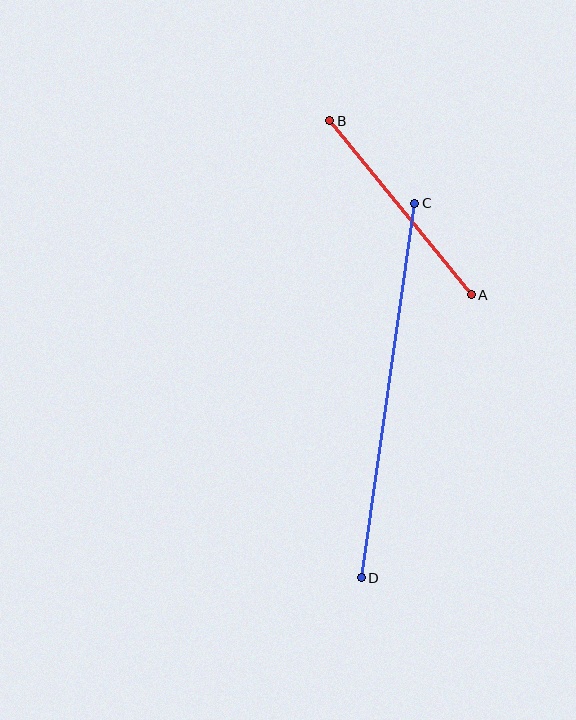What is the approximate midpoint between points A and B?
The midpoint is at approximately (400, 208) pixels.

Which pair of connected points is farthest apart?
Points C and D are farthest apart.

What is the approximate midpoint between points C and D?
The midpoint is at approximately (388, 391) pixels.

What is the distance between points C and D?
The distance is approximately 379 pixels.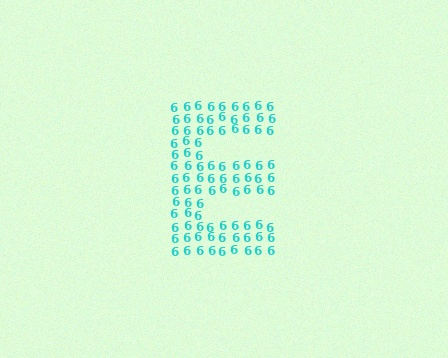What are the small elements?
The small elements are digit 6's.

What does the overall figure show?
The overall figure shows the letter E.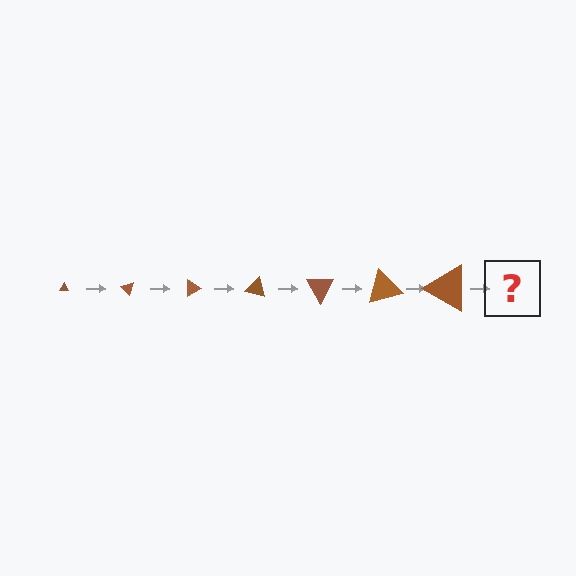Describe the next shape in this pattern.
It should be a triangle, larger than the previous one and rotated 315 degrees from the start.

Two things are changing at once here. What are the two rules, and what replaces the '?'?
The two rules are that the triangle grows larger each step and it rotates 45 degrees each step. The '?' should be a triangle, larger than the previous one and rotated 315 degrees from the start.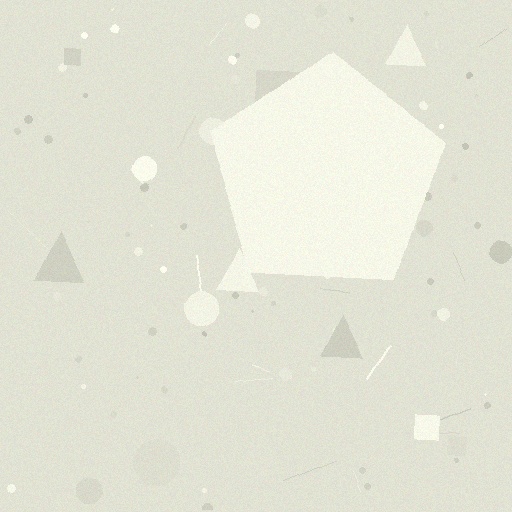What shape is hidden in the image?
A pentagon is hidden in the image.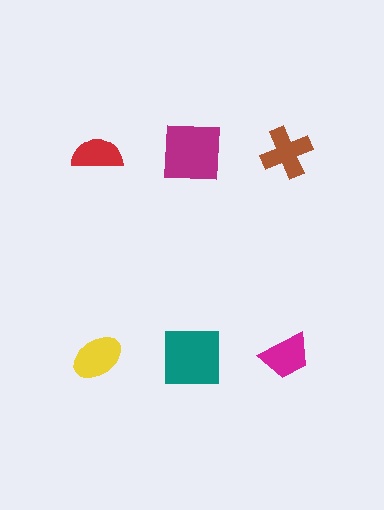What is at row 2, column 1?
A yellow ellipse.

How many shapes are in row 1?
3 shapes.